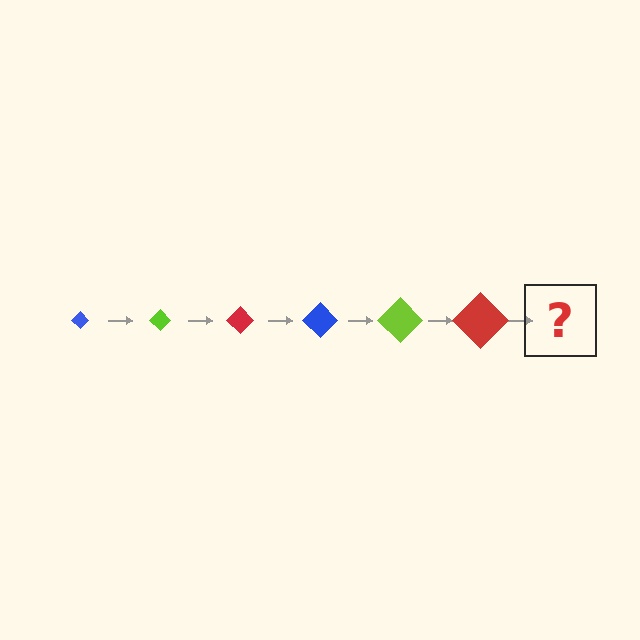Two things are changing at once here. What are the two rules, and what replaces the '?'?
The two rules are that the diamond grows larger each step and the color cycles through blue, lime, and red. The '?' should be a blue diamond, larger than the previous one.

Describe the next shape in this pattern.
It should be a blue diamond, larger than the previous one.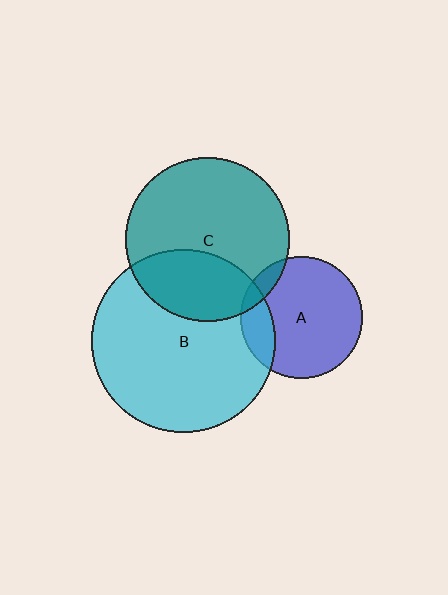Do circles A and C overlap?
Yes.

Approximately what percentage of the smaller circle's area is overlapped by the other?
Approximately 10%.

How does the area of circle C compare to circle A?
Approximately 1.8 times.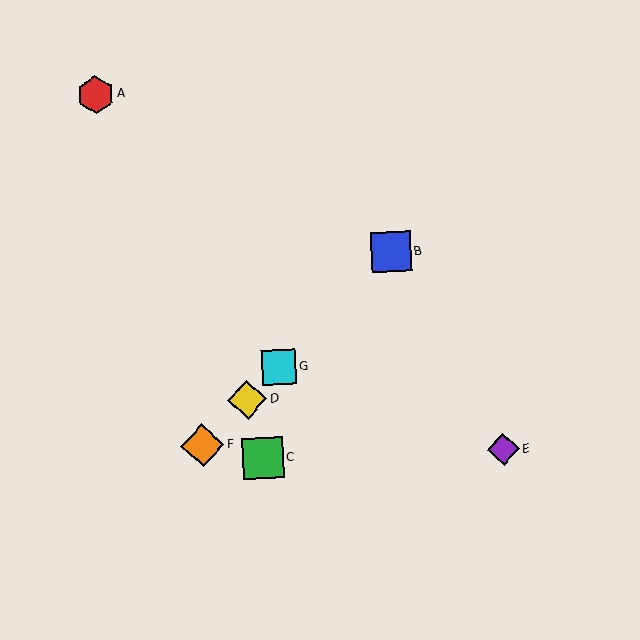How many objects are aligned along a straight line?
4 objects (B, D, F, G) are aligned along a straight line.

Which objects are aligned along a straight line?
Objects B, D, F, G are aligned along a straight line.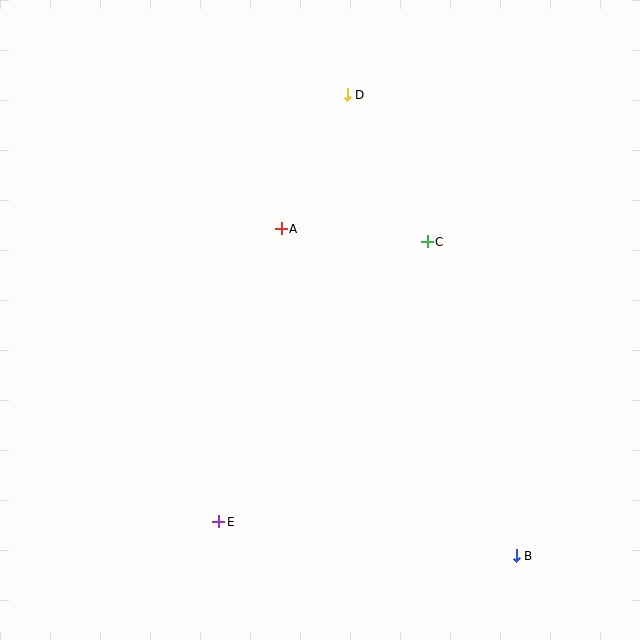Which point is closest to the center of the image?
Point A at (281, 229) is closest to the center.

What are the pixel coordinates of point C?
Point C is at (427, 242).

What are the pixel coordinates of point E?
Point E is at (219, 522).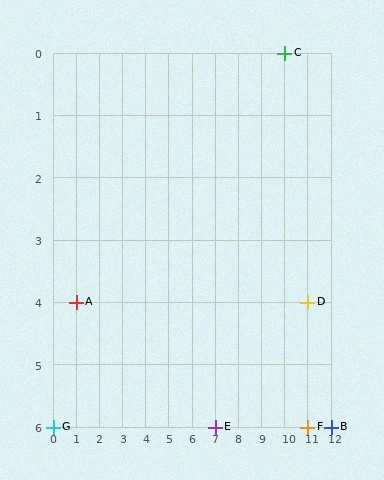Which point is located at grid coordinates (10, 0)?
Point C is at (10, 0).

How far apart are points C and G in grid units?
Points C and G are 10 columns and 6 rows apart (about 11.7 grid units diagonally).